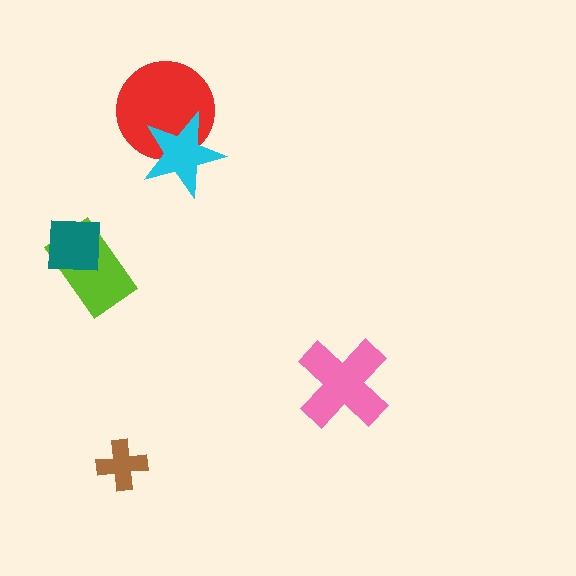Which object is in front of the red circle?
The cyan star is in front of the red circle.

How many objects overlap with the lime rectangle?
1 object overlaps with the lime rectangle.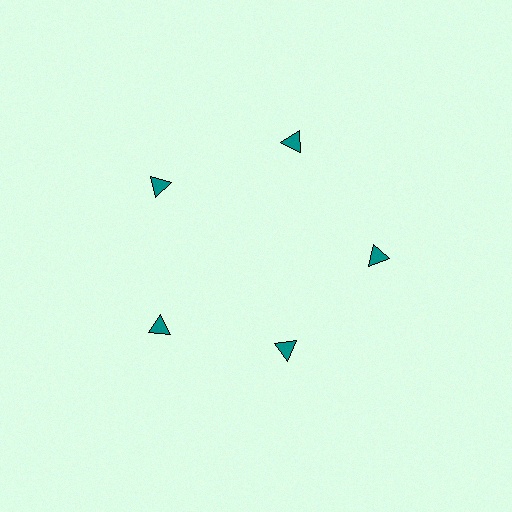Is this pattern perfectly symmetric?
No. The 5 teal triangles are arranged in a ring, but one element near the 5 o'clock position is pulled inward toward the center, breaking the 5-fold rotational symmetry.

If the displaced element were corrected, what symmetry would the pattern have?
It would have 5-fold rotational symmetry — the pattern would map onto itself every 72 degrees.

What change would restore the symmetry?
The symmetry would be restored by moving it outward, back onto the ring so that all 5 triangles sit at equal angles and equal distance from the center.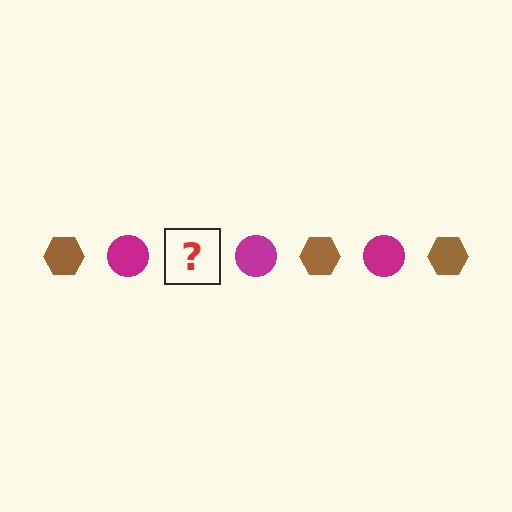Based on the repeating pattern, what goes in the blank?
The blank should be a brown hexagon.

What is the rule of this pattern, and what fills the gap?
The rule is that the pattern alternates between brown hexagon and magenta circle. The gap should be filled with a brown hexagon.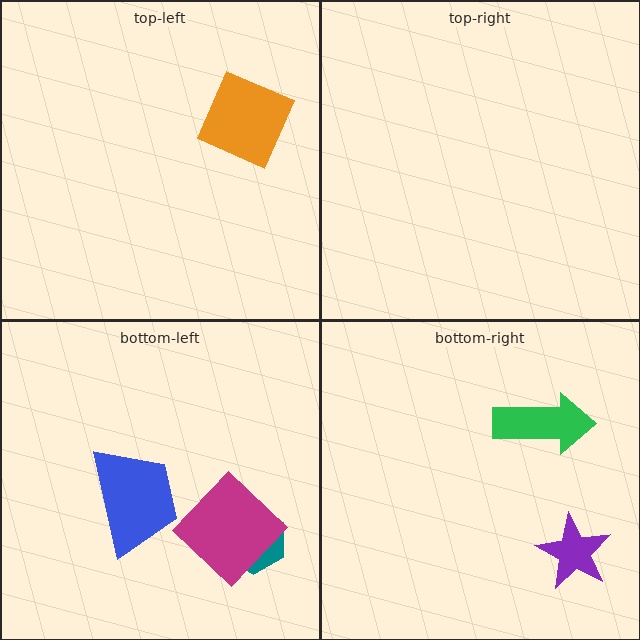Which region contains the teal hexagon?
The bottom-left region.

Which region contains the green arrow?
The bottom-right region.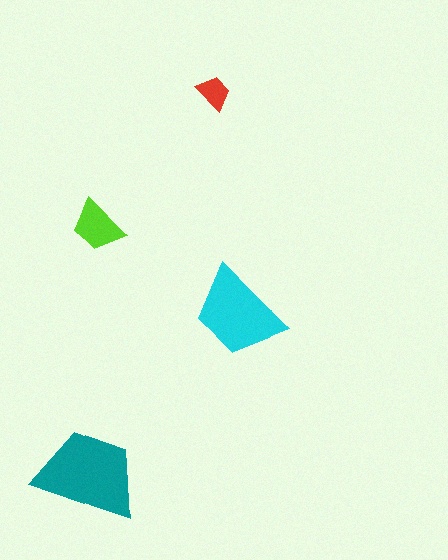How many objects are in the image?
There are 4 objects in the image.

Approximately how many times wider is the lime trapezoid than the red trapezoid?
About 1.5 times wider.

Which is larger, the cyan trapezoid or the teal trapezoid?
The teal one.